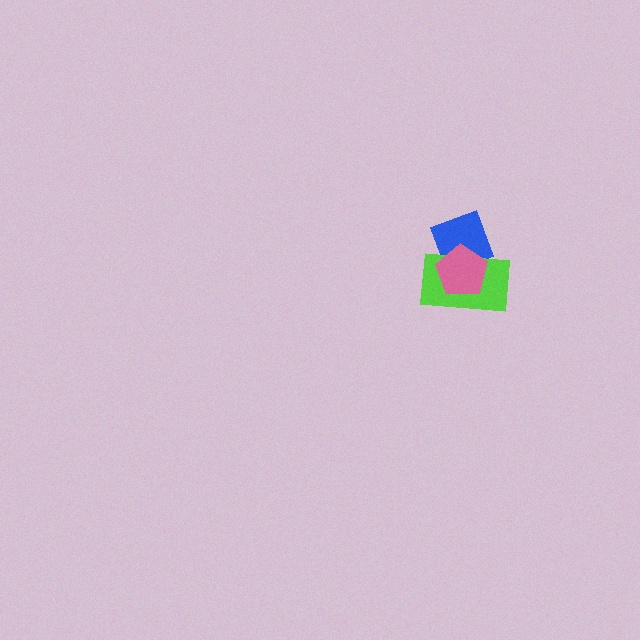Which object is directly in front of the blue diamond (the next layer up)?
The lime rectangle is directly in front of the blue diamond.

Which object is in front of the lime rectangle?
The pink pentagon is in front of the lime rectangle.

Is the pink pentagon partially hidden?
No, no other shape covers it.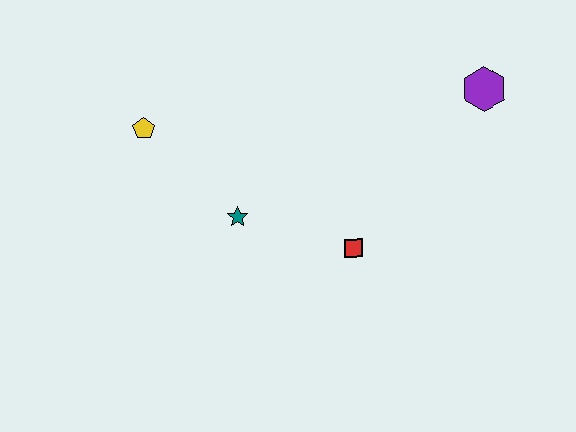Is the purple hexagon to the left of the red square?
No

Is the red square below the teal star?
Yes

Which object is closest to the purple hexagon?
The red square is closest to the purple hexagon.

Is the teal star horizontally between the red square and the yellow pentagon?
Yes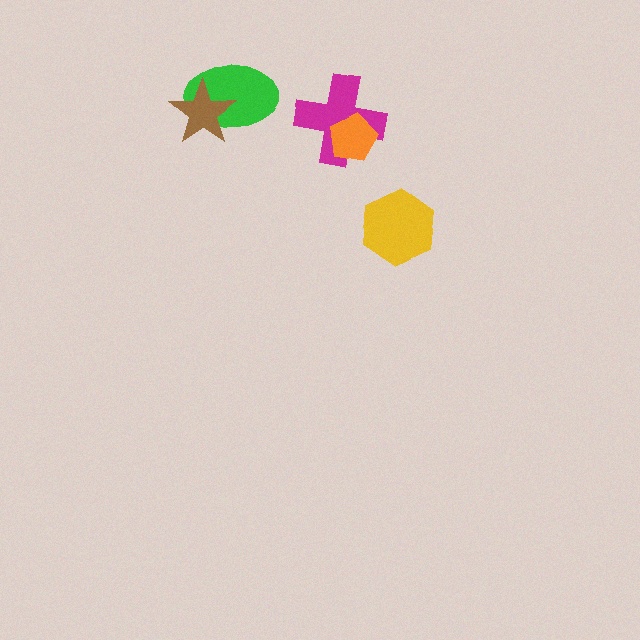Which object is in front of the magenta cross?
The orange pentagon is in front of the magenta cross.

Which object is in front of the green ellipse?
The brown star is in front of the green ellipse.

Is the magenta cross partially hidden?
Yes, it is partially covered by another shape.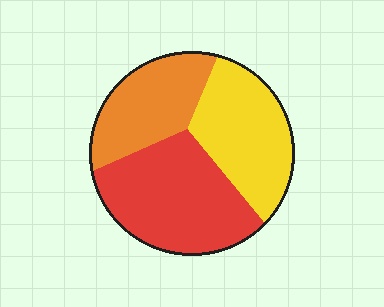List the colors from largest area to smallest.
From largest to smallest: red, yellow, orange.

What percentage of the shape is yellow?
Yellow covers around 30% of the shape.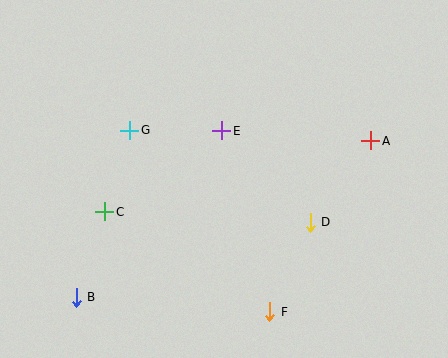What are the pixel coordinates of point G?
Point G is at (130, 130).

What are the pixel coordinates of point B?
Point B is at (76, 297).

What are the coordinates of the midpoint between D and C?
The midpoint between D and C is at (208, 217).